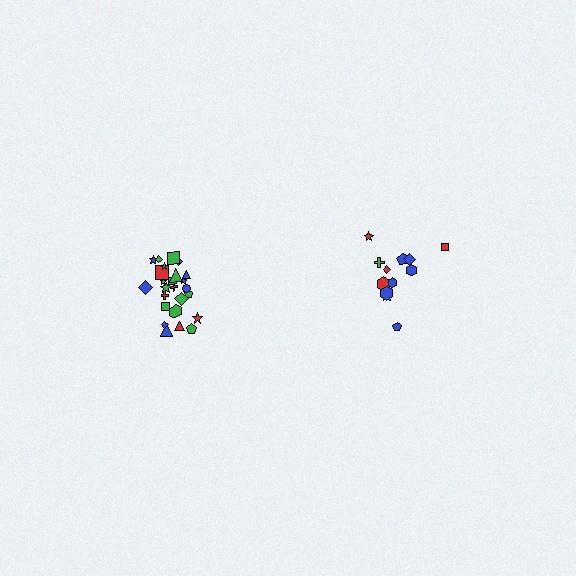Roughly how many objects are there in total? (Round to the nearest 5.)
Roughly 35 objects in total.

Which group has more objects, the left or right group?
The left group.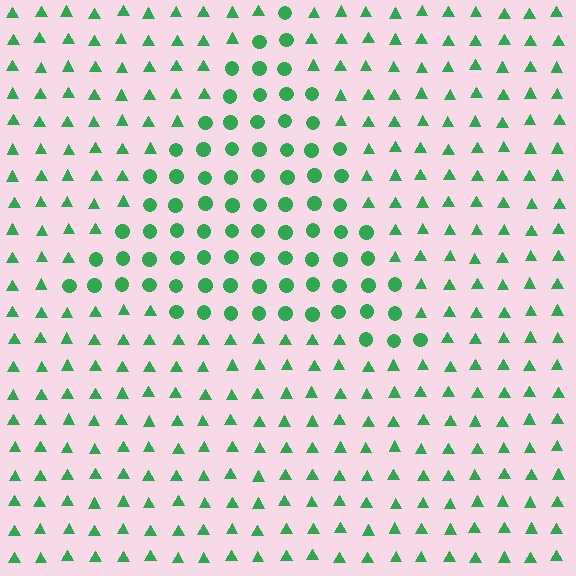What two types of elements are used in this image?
The image uses circles inside the triangle region and triangles outside it.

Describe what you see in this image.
The image is filled with small green elements arranged in a uniform grid. A triangle-shaped region contains circles, while the surrounding area contains triangles. The boundary is defined purely by the change in element shape.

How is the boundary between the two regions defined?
The boundary is defined by a change in element shape: circles inside vs. triangles outside. All elements share the same color and spacing.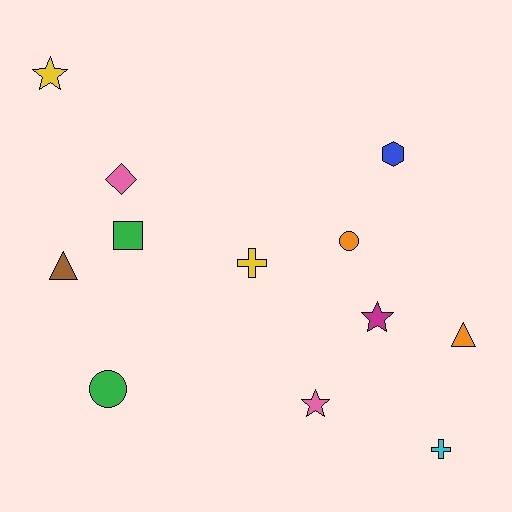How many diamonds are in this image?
There is 1 diamond.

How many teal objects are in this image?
There are no teal objects.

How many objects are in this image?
There are 12 objects.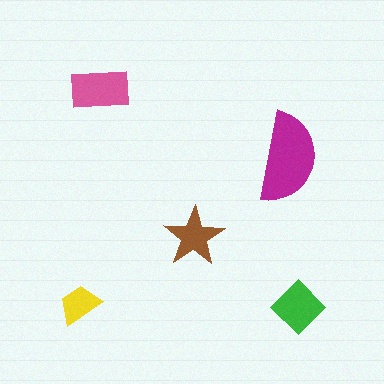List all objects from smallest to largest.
The yellow trapezoid, the brown star, the green diamond, the pink rectangle, the magenta semicircle.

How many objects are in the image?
There are 5 objects in the image.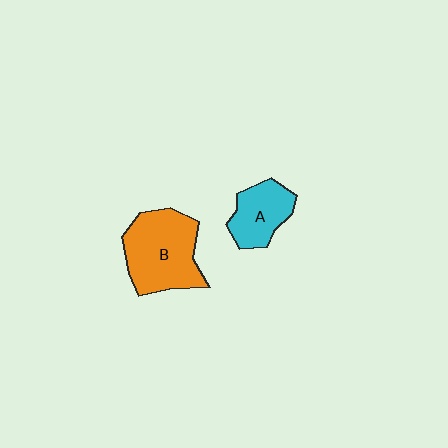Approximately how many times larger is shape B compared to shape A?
Approximately 1.7 times.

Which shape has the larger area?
Shape B (orange).